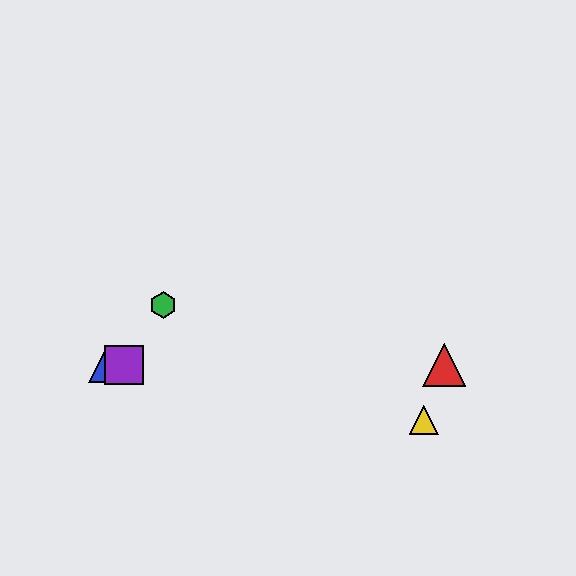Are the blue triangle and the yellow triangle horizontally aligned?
No, the blue triangle is at y≈365 and the yellow triangle is at y≈420.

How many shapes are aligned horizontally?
3 shapes (the red triangle, the blue triangle, the purple square) are aligned horizontally.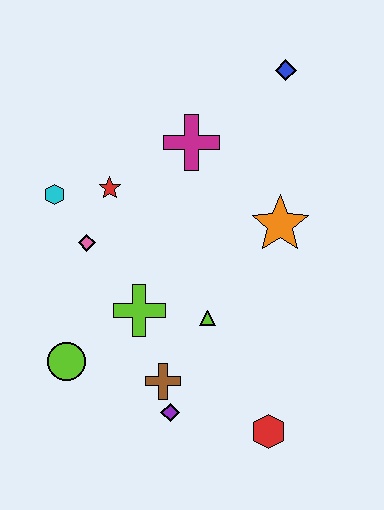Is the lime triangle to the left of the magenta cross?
No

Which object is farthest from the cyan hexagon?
The red hexagon is farthest from the cyan hexagon.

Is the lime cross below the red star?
Yes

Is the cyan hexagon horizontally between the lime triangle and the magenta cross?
No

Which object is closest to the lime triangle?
The lime cross is closest to the lime triangle.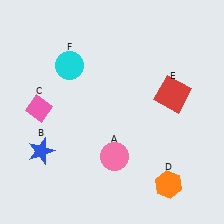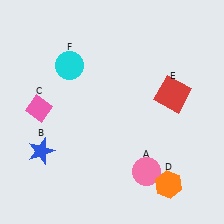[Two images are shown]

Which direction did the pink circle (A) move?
The pink circle (A) moved right.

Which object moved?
The pink circle (A) moved right.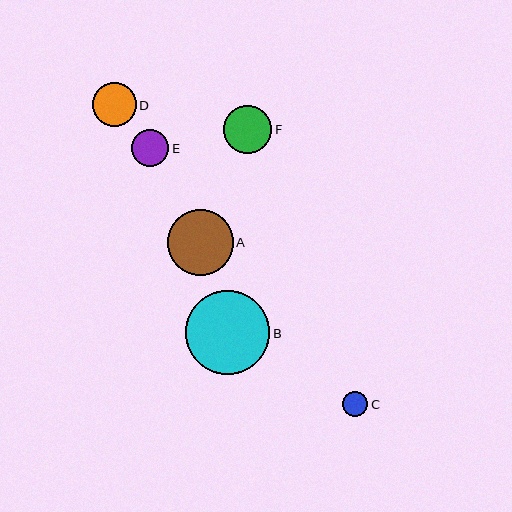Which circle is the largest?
Circle B is the largest with a size of approximately 84 pixels.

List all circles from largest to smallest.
From largest to smallest: B, A, F, D, E, C.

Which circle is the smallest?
Circle C is the smallest with a size of approximately 25 pixels.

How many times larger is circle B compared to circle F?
Circle B is approximately 1.7 times the size of circle F.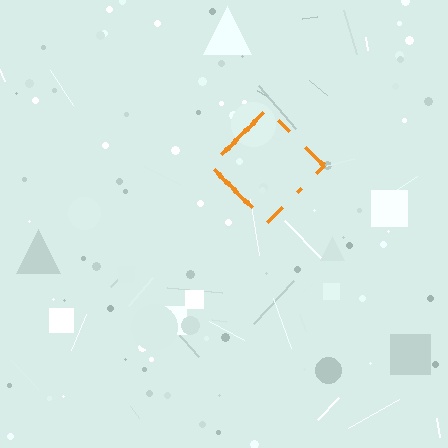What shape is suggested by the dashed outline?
The dashed outline suggests a diamond.